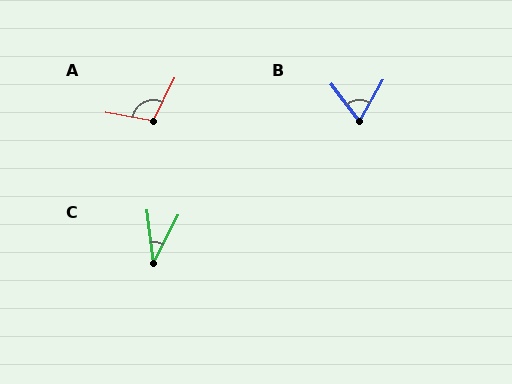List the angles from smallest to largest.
C (34°), B (67°), A (106°).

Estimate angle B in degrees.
Approximately 67 degrees.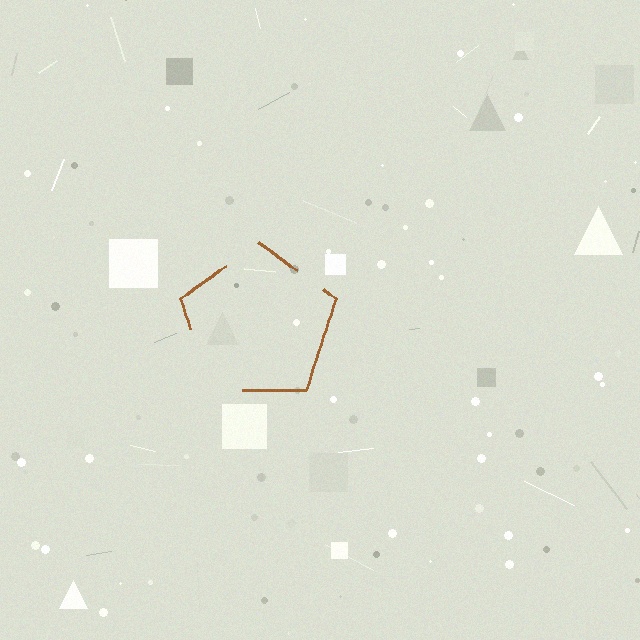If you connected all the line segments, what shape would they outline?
They would outline a pentagon.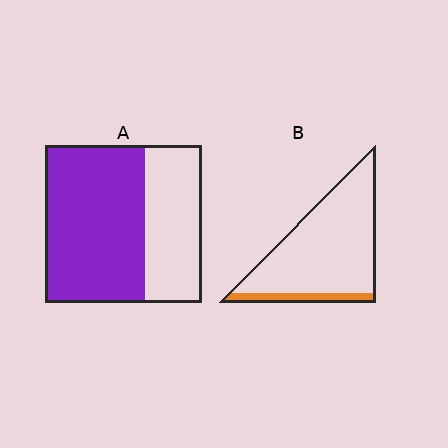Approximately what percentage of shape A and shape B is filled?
A is approximately 65% and B is approximately 10%.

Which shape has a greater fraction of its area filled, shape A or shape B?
Shape A.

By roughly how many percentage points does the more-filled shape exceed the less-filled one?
By roughly 50 percentage points (A over B).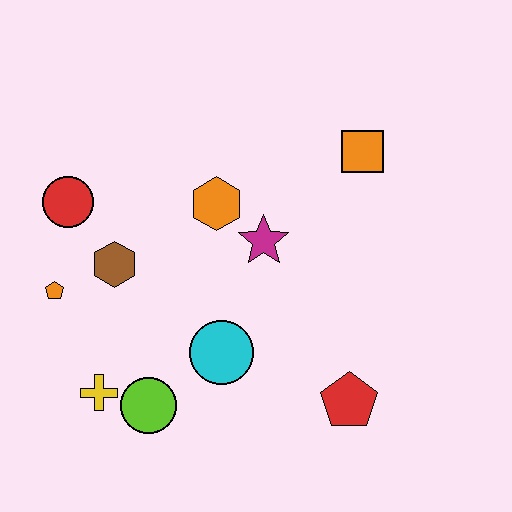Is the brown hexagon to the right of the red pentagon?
No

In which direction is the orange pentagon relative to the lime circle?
The orange pentagon is above the lime circle.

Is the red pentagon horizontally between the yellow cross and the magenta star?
No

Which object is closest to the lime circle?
The yellow cross is closest to the lime circle.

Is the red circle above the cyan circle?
Yes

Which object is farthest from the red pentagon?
The red circle is farthest from the red pentagon.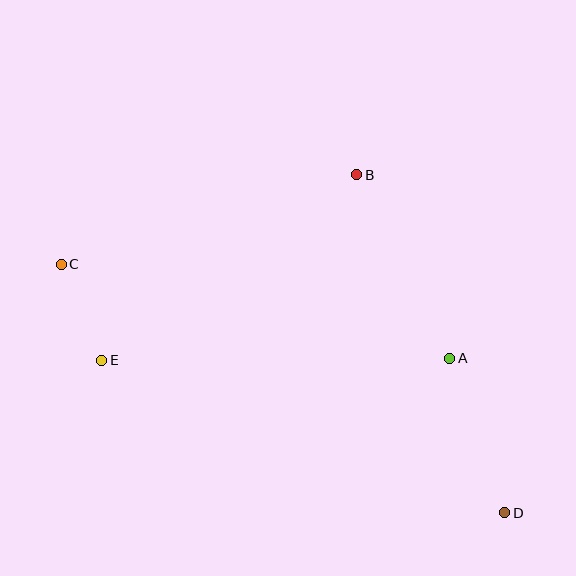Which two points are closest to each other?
Points C and E are closest to each other.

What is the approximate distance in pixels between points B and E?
The distance between B and E is approximately 316 pixels.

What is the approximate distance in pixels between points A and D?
The distance between A and D is approximately 164 pixels.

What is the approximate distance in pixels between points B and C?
The distance between B and C is approximately 309 pixels.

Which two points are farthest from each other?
Points C and D are farthest from each other.